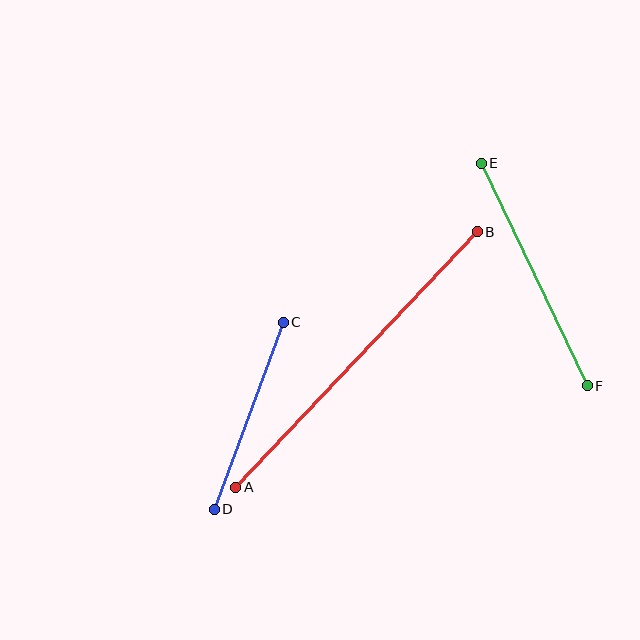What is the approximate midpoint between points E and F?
The midpoint is at approximately (534, 275) pixels.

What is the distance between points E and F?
The distance is approximately 247 pixels.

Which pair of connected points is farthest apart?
Points A and B are farthest apart.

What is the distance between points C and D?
The distance is approximately 199 pixels.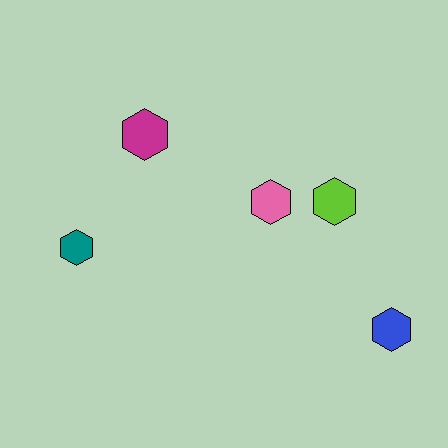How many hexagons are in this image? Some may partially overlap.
There are 5 hexagons.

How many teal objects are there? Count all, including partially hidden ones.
There is 1 teal object.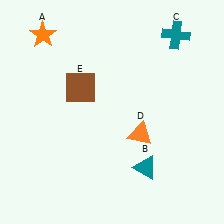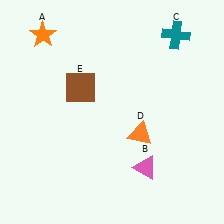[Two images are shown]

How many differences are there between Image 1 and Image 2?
There is 1 difference between the two images.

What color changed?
The triangle (B) changed from teal in Image 1 to pink in Image 2.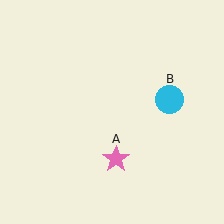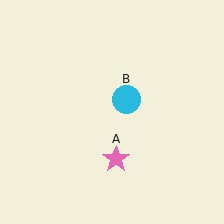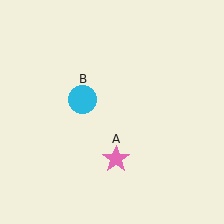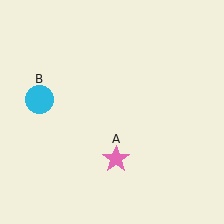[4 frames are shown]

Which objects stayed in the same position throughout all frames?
Pink star (object A) remained stationary.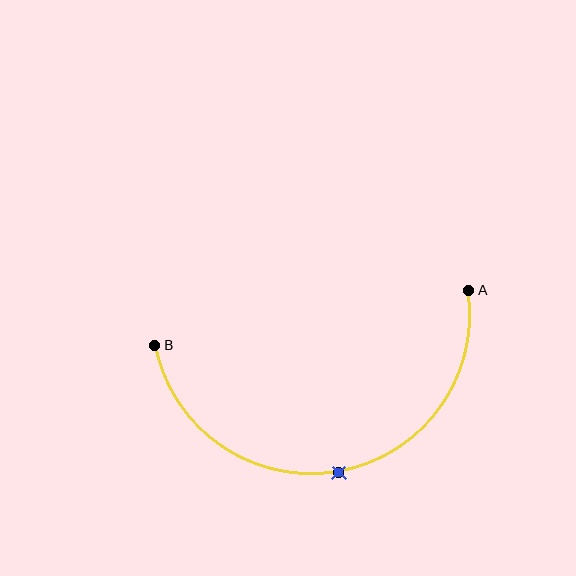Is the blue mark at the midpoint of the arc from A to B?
Yes. The blue mark lies on the arc at equal arc-length from both A and B — it is the arc midpoint.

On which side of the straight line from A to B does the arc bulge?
The arc bulges below the straight line connecting A and B.